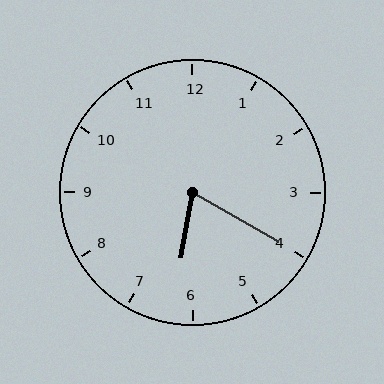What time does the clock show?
6:20.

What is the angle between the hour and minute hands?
Approximately 70 degrees.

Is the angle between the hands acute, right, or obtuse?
It is acute.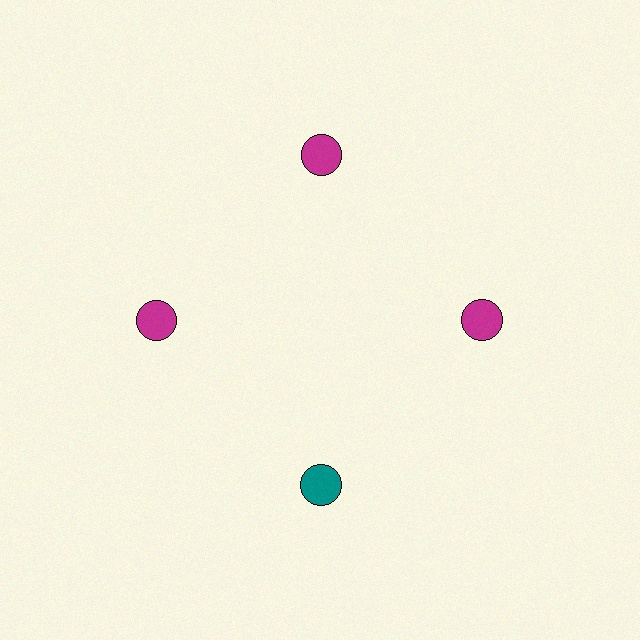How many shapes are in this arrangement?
There are 4 shapes arranged in a ring pattern.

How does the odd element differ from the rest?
It has a different color: teal instead of magenta.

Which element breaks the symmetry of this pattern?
The teal circle at roughly the 6 o'clock position breaks the symmetry. All other shapes are magenta circles.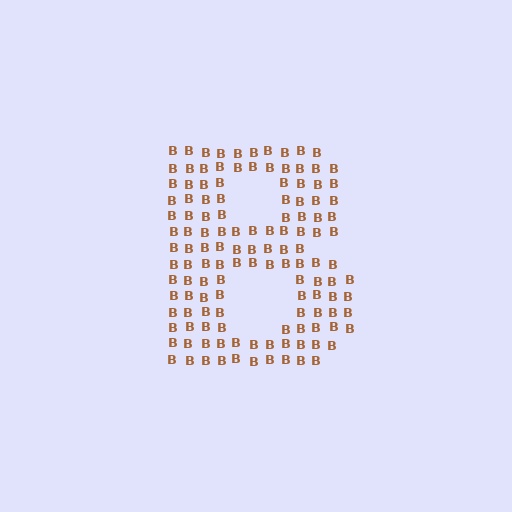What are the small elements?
The small elements are letter B's.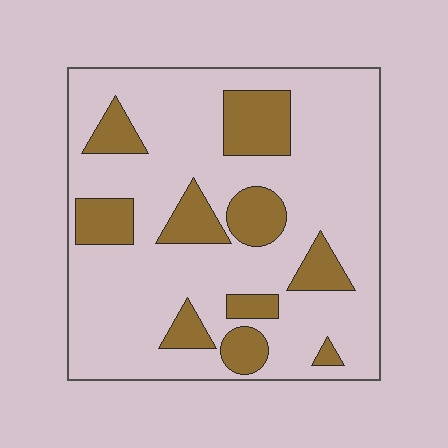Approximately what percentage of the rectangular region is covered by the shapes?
Approximately 25%.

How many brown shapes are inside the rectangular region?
10.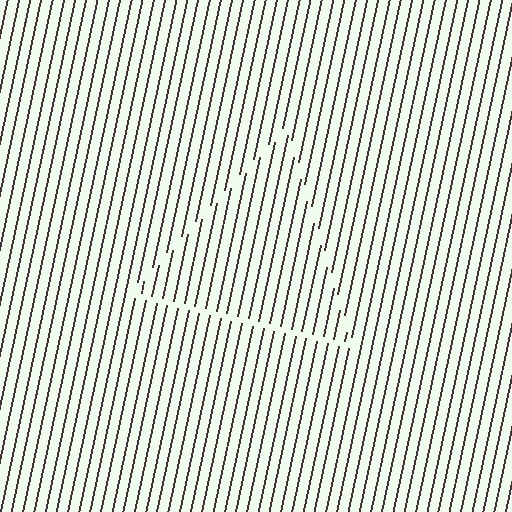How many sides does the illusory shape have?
3 sides — the line-ends trace a triangle.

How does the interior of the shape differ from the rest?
The interior of the shape contains the same grating, shifted by half a period — the contour is defined by the phase discontinuity where line-ends from the inner and outer gratings abut.